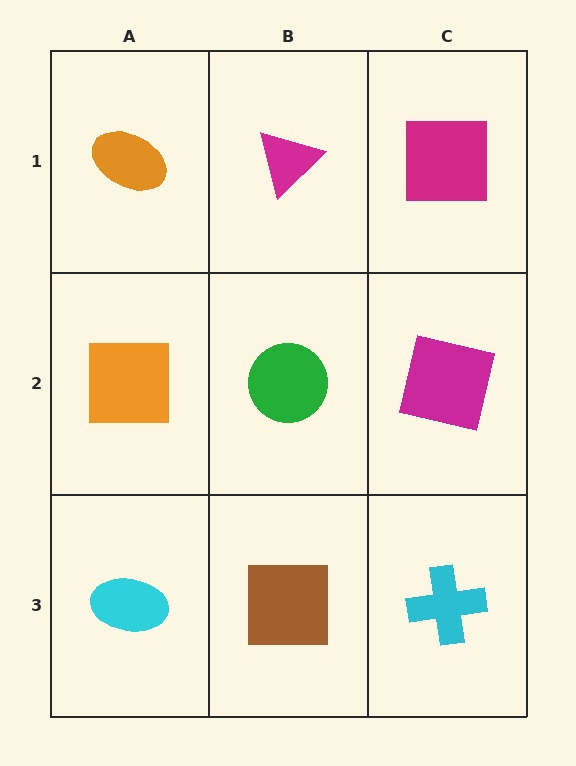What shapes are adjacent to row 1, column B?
A green circle (row 2, column B), an orange ellipse (row 1, column A), a magenta square (row 1, column C).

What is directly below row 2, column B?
A brown square.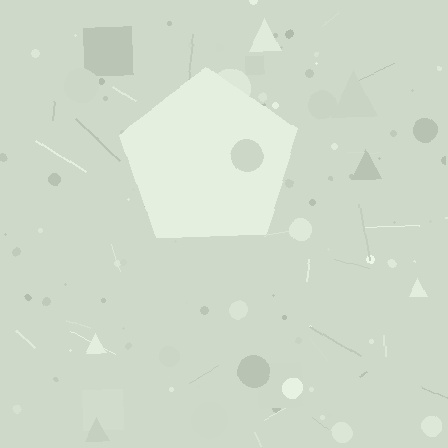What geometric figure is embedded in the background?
A pentagon is embedded in the background.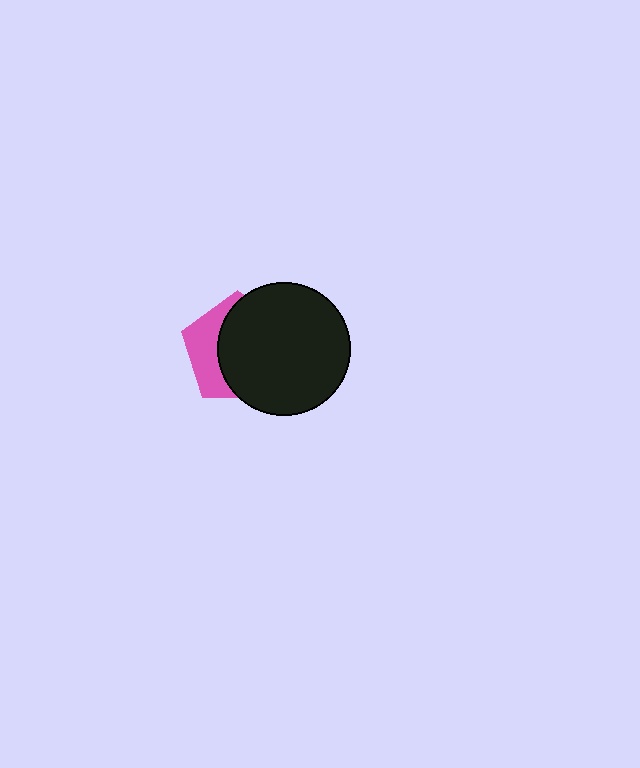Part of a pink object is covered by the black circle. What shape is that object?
It is a pentagon.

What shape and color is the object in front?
The object in front is a black circle.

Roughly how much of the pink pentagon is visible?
A small part of it is visible (roughly 34%).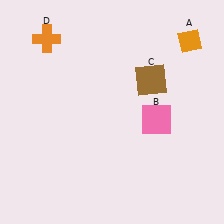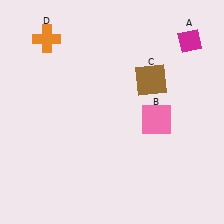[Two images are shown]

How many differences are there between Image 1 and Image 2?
There is 1 difference between the two images.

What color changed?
The diamond (A) changed from orange in Image 1 to magenta in Image 2.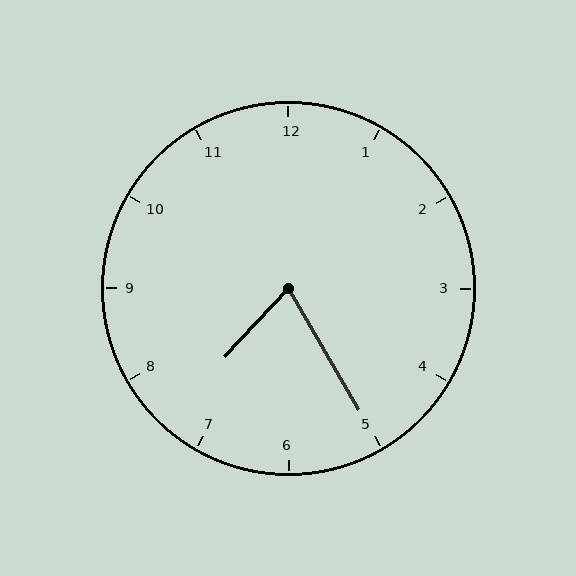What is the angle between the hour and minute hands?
Approximately 72 degrees.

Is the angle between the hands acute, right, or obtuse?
It is acute.